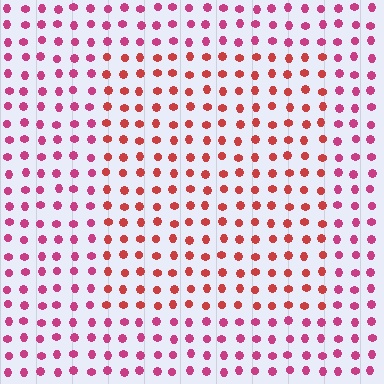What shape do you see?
I see a rectangle.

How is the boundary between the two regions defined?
The boundary is defined purely by a slight shift in hue (about 30 degrees). Spacing, size, and orientation are identical on both sides.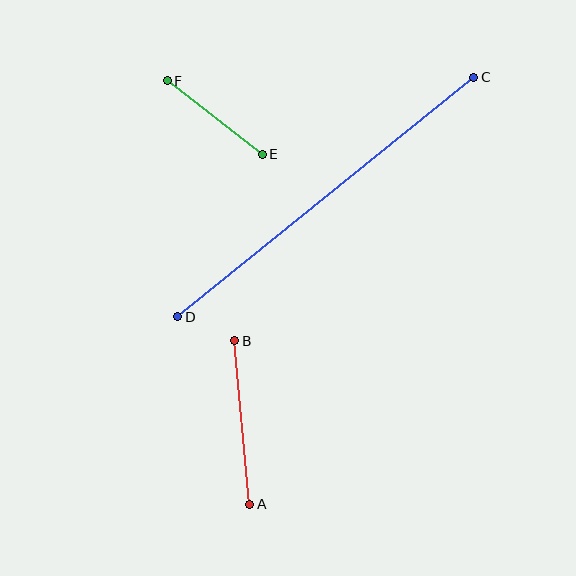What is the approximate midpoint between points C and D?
The midpoint is at approximately (326, 197) pixels.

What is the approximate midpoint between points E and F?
The midpoint is at approximately (215, 118) pixels.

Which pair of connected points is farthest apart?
Points C and D are farthest apart.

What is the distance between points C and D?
The distance is approximately 381 pixels.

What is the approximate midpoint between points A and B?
The midpoint is at approximately (242, 422) pixels.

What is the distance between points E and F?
The distance is approximately 120 pixels.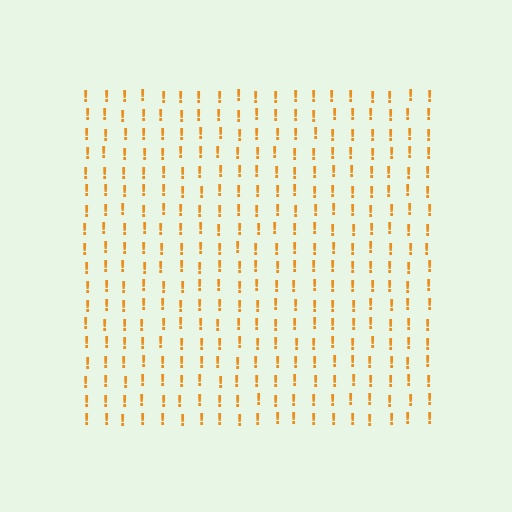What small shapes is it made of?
It is made of small exclamation marks.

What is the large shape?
The large shape is a square.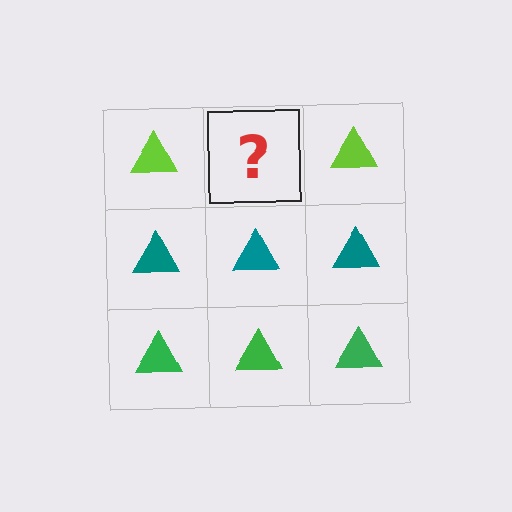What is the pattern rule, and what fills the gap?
The rule is that each row has a consistent color. The gap should be filled with a lime triangle.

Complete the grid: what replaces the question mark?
The question mark should be replaced with a lime triangle.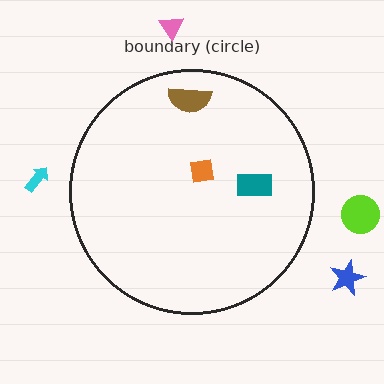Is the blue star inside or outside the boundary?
Outside.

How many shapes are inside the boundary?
3 inside, 4 outside.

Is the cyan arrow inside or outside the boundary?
Outside.